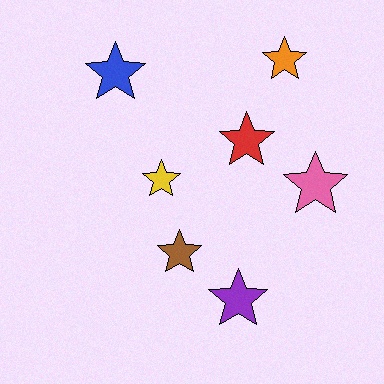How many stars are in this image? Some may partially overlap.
There are 7 stars.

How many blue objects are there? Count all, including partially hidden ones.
There is 1 blue object.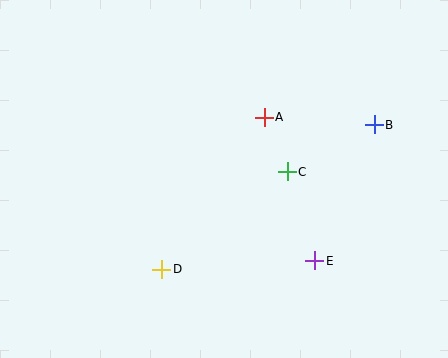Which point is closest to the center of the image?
Point C at (287, 172) is closest to the center.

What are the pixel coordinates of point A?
Point A is at (264, 117).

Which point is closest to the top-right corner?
Point B is closest to the top-right corner.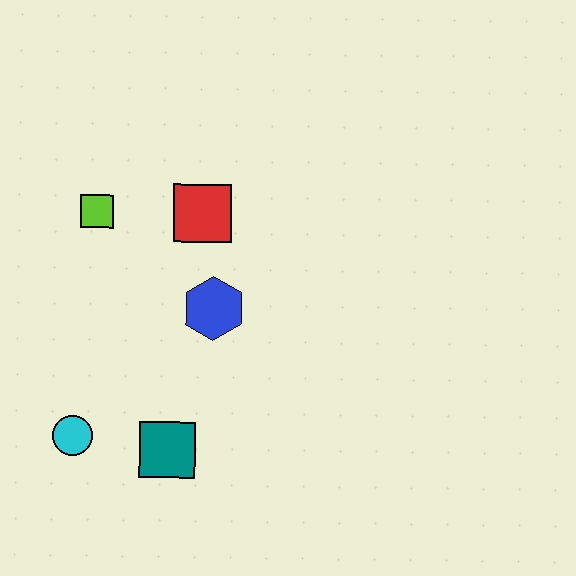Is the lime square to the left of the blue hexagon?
Yes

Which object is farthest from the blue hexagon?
The cyan circle is farthest from the blue hexagon.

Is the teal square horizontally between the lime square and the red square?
Yes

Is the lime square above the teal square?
Yes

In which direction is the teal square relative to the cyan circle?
The teal square is to the right of the cyan circle.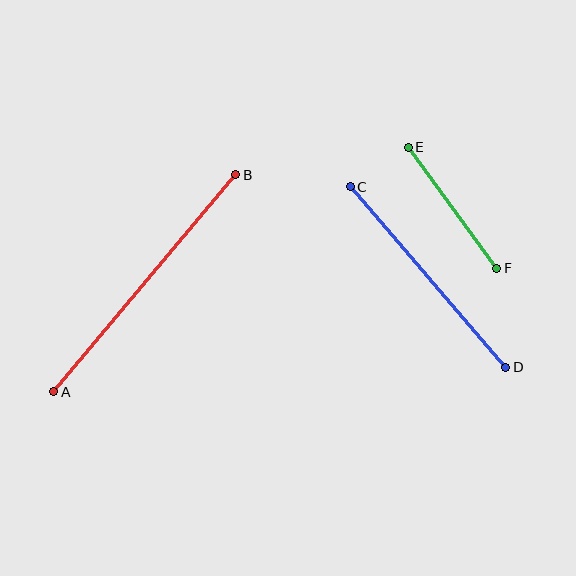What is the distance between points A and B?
The distance is approximately 283 pixels.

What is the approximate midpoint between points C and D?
The midpoint is at approximately (428, 277) pixels.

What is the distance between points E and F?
The distance is approximately 150 pixels.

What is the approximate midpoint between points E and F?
The midpoint is at approximately (453, 208) pixels.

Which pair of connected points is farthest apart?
Points A and B are farthest apart.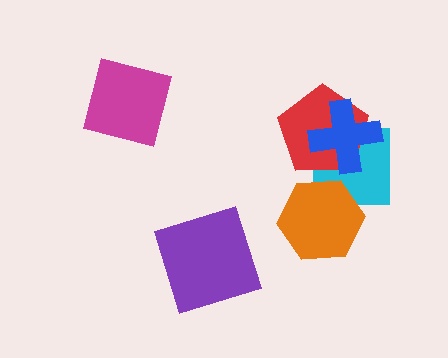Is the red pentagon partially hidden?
Yes, it is partially covered by another shape.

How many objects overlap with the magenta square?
0 objects overlap with the magenta square.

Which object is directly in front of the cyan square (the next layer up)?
The orange hexagon is directly in front of the cyan square.